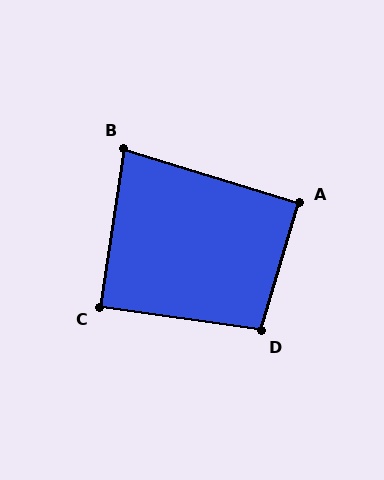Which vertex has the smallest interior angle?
B, at approximately 82 degrees.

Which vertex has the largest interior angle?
D, at approximately 98 degrees.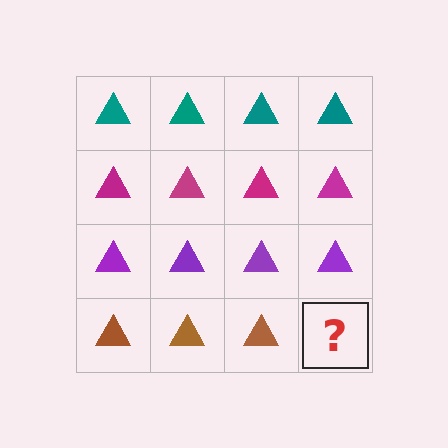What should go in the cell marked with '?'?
The missing cell should contain a brown triangle.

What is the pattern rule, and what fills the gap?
The rule is that each row has a consistent color. The gap should be filled with a brown triangle.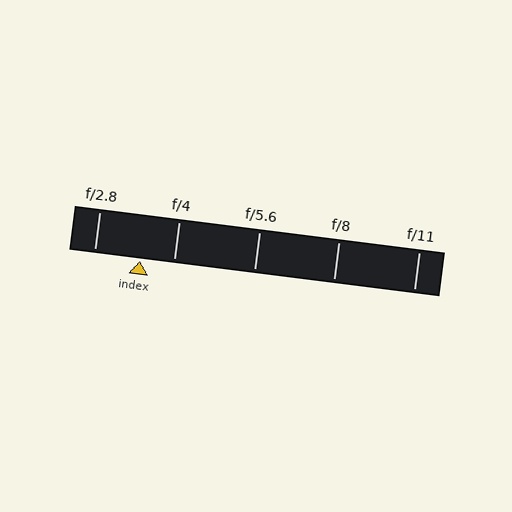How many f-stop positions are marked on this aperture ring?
There are 5 f-stop positions marked.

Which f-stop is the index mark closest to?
The index mark is closest to f/4.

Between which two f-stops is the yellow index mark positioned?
The index mark is between f/2.8 and f/4.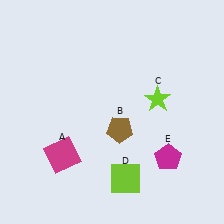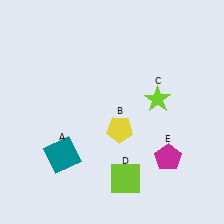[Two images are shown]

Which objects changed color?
A changed from magenta to teal. B changed from brown to yellow.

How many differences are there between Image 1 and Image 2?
There are 2 differences between the two images.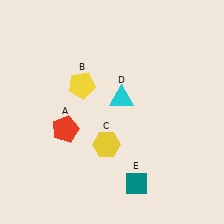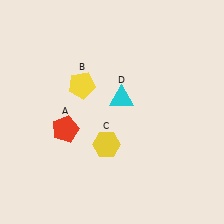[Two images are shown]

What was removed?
The teal diamond (E) was removed in Image 2.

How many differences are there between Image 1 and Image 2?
There is 1 difference between the two images.